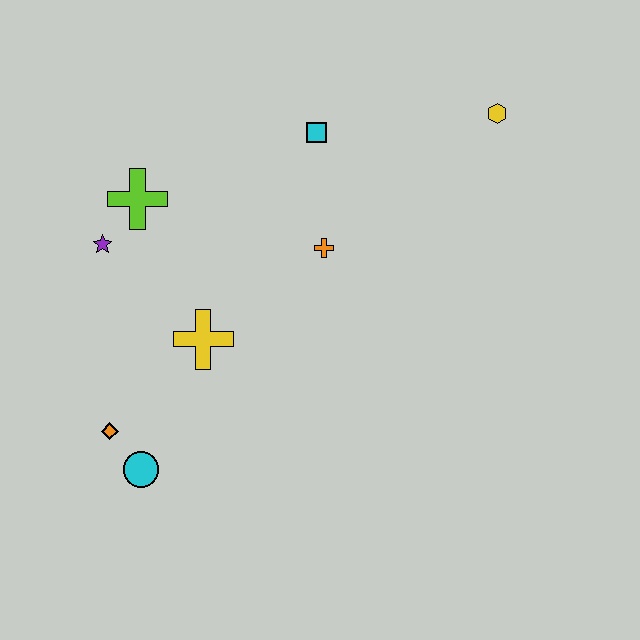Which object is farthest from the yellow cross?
The yellow hexagon is farthest from the yellow cross.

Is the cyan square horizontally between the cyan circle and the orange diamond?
No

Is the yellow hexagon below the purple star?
No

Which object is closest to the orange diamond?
The cyan circle is closest to the orange diamond.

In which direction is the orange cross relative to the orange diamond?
The orange cross is to the right of the orange diamond.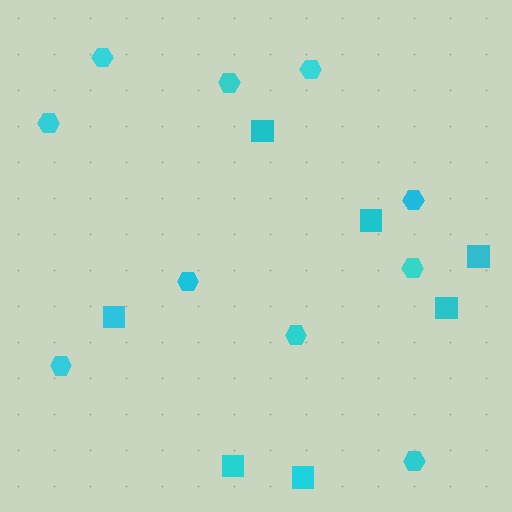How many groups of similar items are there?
There are 2 groups: one group of squares (7) and one group of hexagons (10).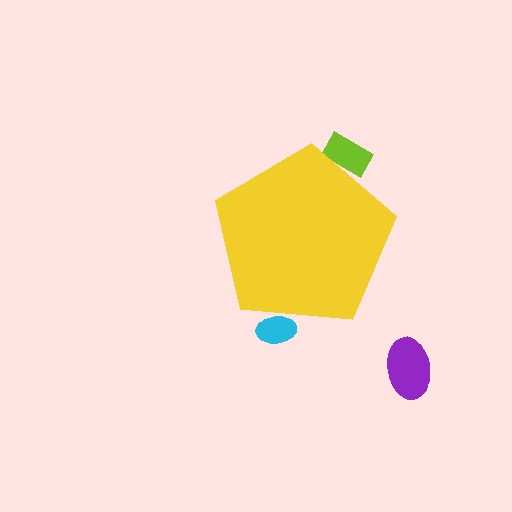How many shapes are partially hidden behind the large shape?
2 shapes are partially hidden.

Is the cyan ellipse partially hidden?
Yes, the cyan ellipse is partially hidden behind the yellow pentagon.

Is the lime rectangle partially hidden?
Yes, the lime rectangle is partially hidden behind the yellow pentagon.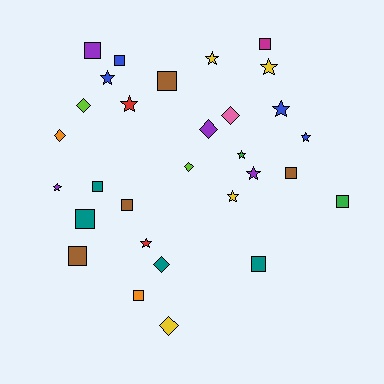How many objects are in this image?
There are 30 objects.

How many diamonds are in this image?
There are 7 diamonds.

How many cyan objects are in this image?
There are no cyan objects.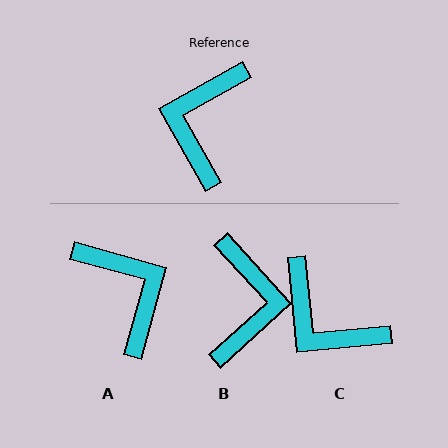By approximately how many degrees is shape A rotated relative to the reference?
Approximately 135 degrees clockwise.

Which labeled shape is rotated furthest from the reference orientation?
B, about 167 degrees away.